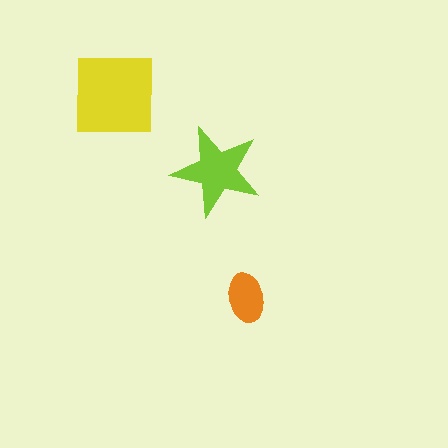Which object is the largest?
The yellow square.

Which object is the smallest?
The orange ellipse.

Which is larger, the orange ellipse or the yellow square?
The yellow square.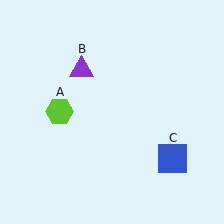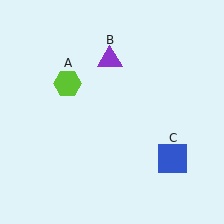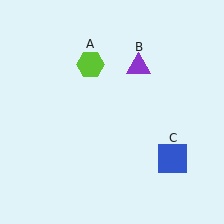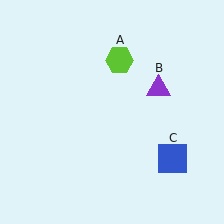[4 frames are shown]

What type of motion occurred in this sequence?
The lime hexagon (object A), purple triangle (object B) rotated clockwise around the center of the scene.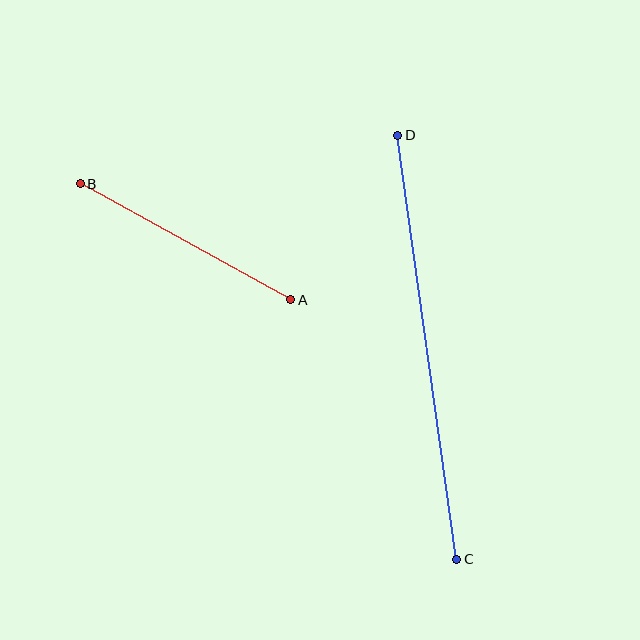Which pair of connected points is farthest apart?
Points C and D are farthest apart.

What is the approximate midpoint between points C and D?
The midpoint is at approximately (427, 347) pixels.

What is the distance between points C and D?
The distance is approximately 428 pixels.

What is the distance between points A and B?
The distance is approximately 241 pixels.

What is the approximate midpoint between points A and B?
The midpoint is at approximately (185, 242) pixels.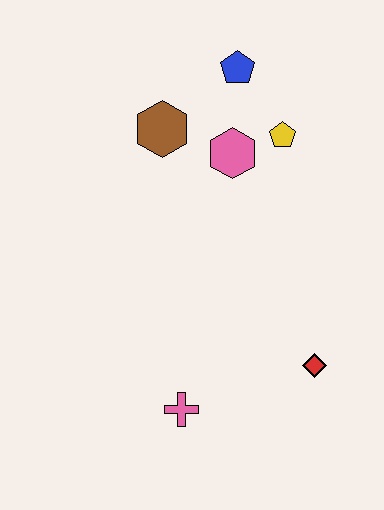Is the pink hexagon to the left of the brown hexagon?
No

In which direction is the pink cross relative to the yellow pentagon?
The pink cross is below the yellow pentagon.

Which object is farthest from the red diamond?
The blue pentagon is farthest from the red diamond.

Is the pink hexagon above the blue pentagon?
No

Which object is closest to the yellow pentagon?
The pink hexagon is closest to the yellow pentagon.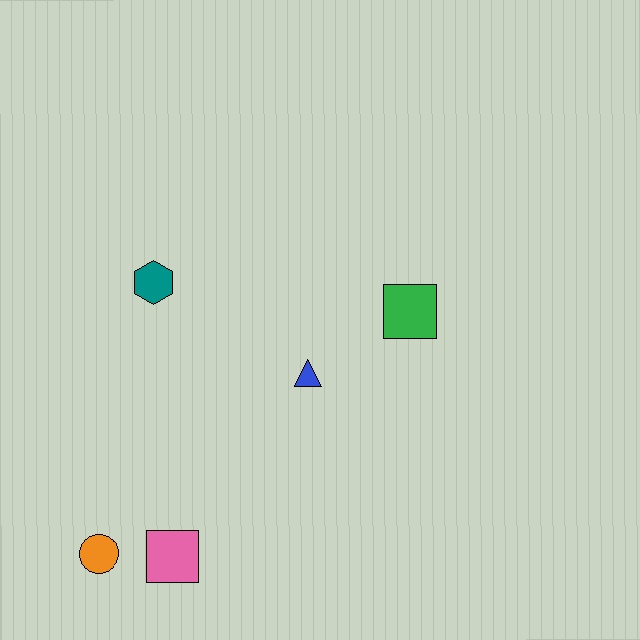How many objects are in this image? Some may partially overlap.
There are 5 objects.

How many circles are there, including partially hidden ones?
There is 1 circle.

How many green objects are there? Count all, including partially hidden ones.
There is 1 green object.